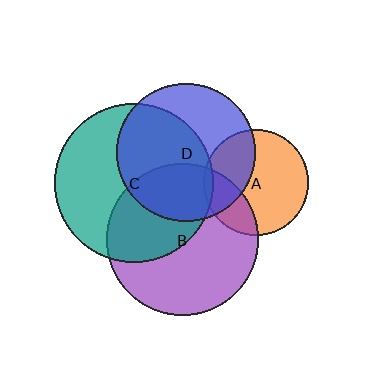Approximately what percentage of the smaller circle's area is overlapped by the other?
Approximately 60%.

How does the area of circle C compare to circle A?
Approximately 2.3 times.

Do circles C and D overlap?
Yes.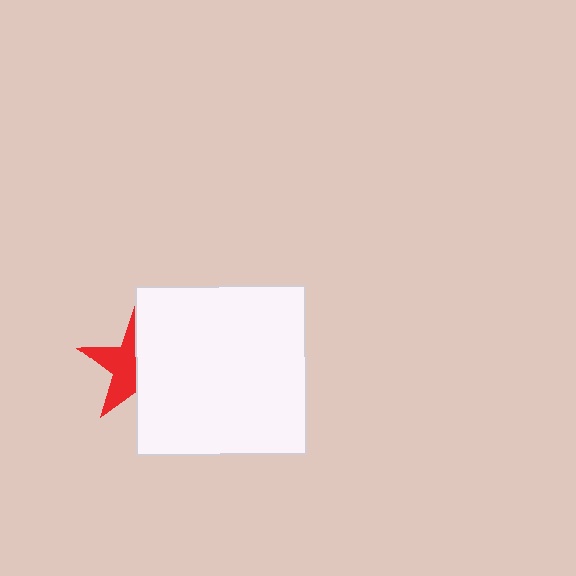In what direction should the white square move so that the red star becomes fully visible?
The white square should move right. That is the shortest direction to clear the overlap and leave the red star fully visible.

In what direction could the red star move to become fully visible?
The red star could move left. That would shift it out from behind the white square entirely.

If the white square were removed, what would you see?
You would see the complete red star.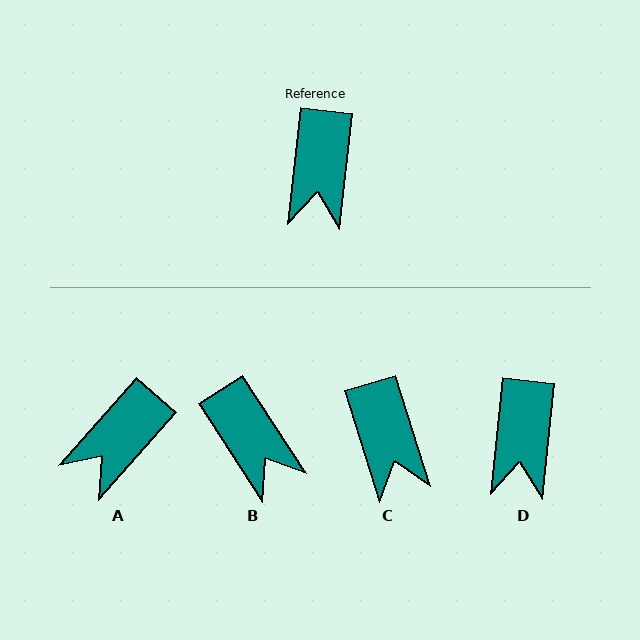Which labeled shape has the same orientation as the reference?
D.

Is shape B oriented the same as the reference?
No, it is off by about 39 degrees.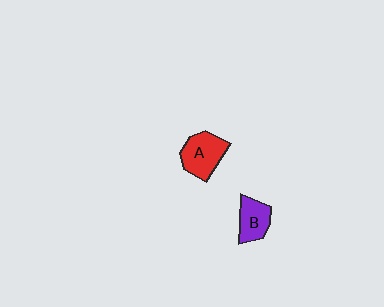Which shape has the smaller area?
Shape B (purple).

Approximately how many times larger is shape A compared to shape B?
Approximately 1.4 times.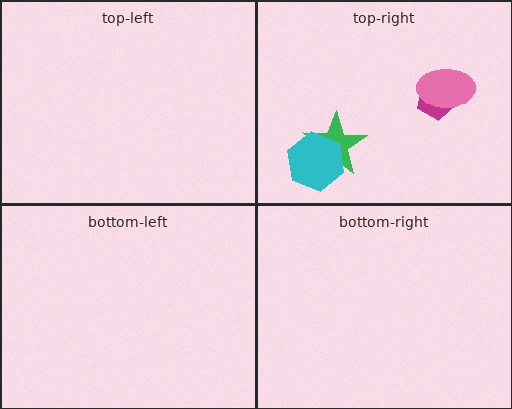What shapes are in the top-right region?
The magenta pentagon, the green star, the pink ellipse, the cyan hexagon.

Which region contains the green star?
The top-right region.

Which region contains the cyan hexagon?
The top-right region.